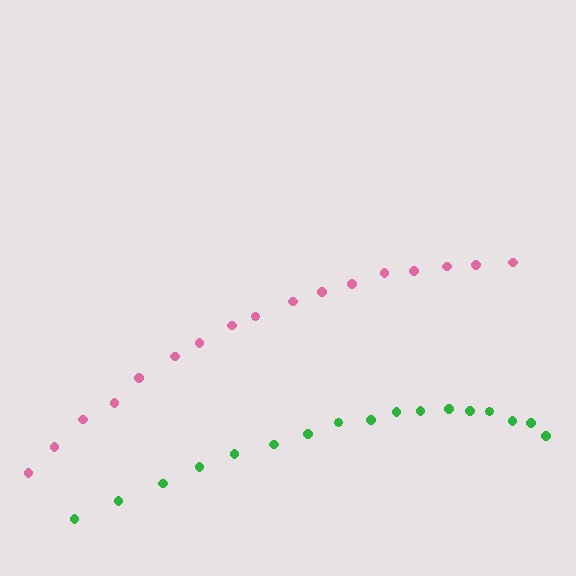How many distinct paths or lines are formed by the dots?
There are 2 distinct paths.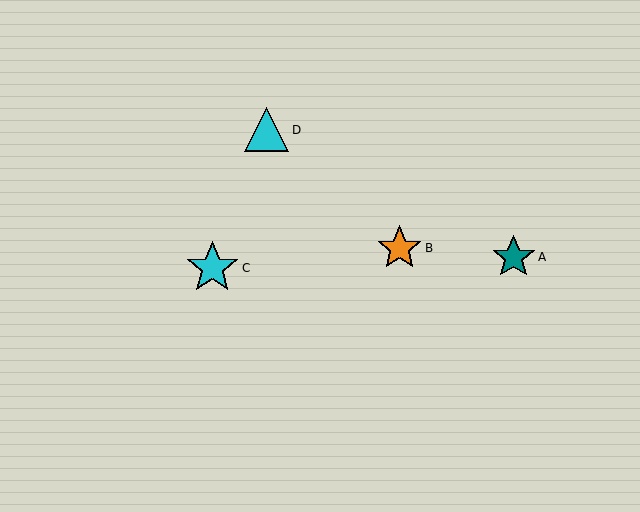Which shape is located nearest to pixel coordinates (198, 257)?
The cyan star (labeled C) at (212, 268) is nearest to that location.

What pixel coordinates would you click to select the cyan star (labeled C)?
Click at (212, 268) to select the cyan star C.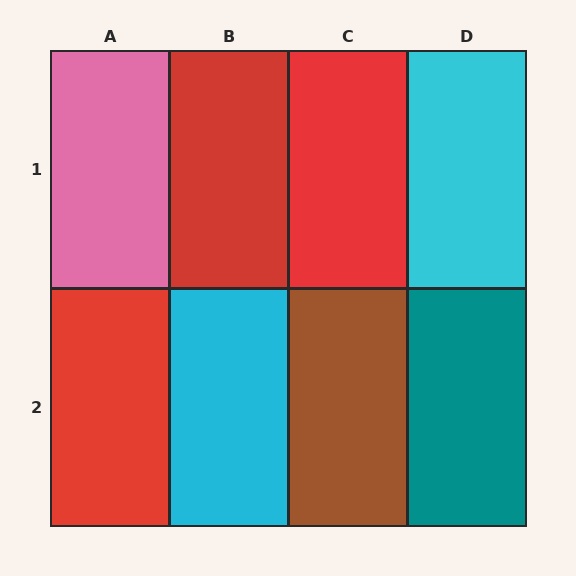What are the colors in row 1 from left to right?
Pink, red, red, cyan.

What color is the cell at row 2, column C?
Brown.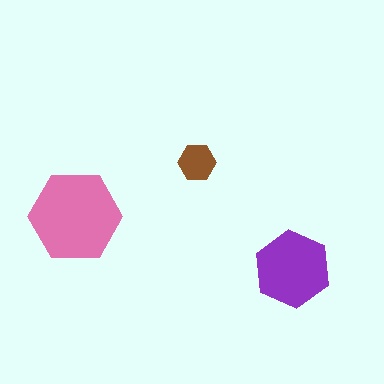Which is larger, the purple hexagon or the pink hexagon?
The pink one.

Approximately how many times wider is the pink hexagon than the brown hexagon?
About 2.5 times wider.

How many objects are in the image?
There are 3 objects in the image.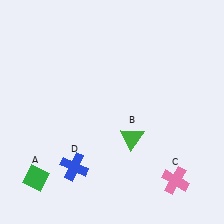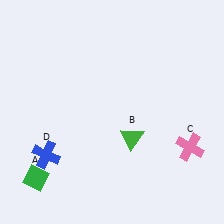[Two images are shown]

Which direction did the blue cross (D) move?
The blue cross (D) moved left.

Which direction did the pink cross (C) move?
The pink cross (C) moved up.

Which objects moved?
The objects that moved are: the pink cross (C), the blue cross (D).